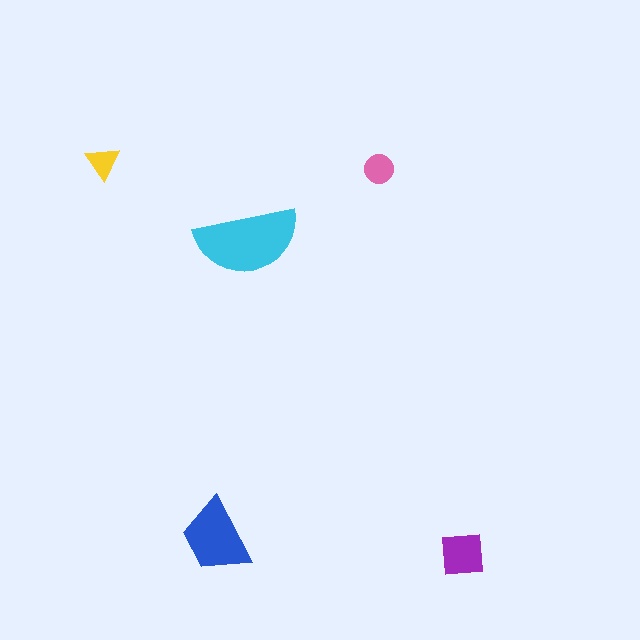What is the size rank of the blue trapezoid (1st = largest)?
2nd.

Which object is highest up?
The yellow triangle is topmost.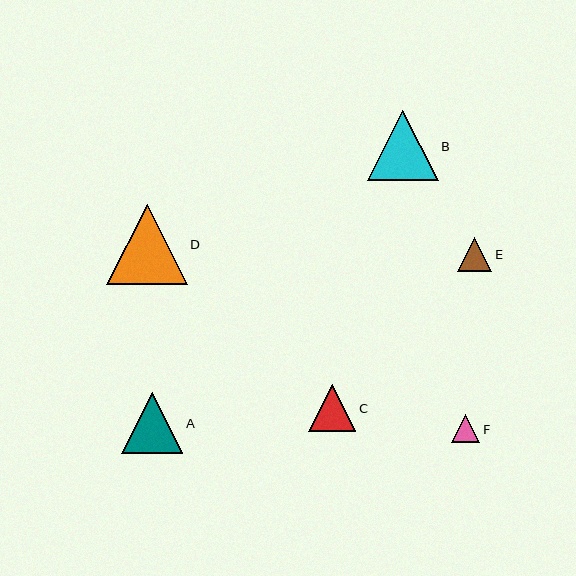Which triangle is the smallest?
Triangle F is the smallest with a size of approximately 29 pixels.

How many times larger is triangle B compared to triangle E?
Triangle B is approximately 2.1 times the size of triangle E.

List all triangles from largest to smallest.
From largest to smallest: D, B, A, C, E, F.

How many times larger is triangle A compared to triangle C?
Triangle A is approximately 1.3 times the size of triangle C.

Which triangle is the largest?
Triangle D is the largest with a size of approximately 81 pixels.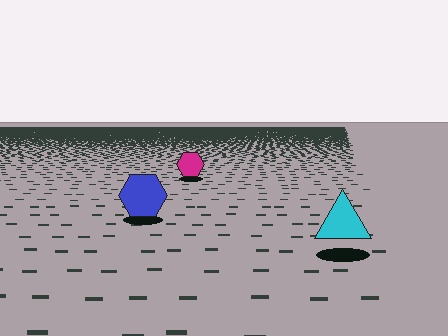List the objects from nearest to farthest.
From nearest to farthest: the cyan triangle, the blue hexagon, the magenta hexagon.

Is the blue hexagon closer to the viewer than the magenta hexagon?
Yes. The blue hexagon is closer — you can tell from the texture gradient: the ground texture is coarser near it.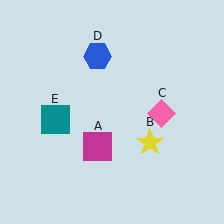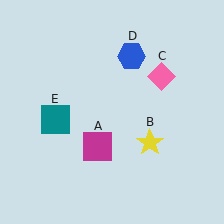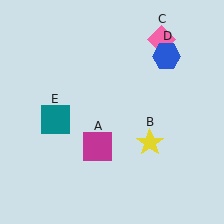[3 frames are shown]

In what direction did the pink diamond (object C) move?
The pink diamond (object C) moved up.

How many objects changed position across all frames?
2 objects changed position: pink diamond (object C), blue hexagon (object D).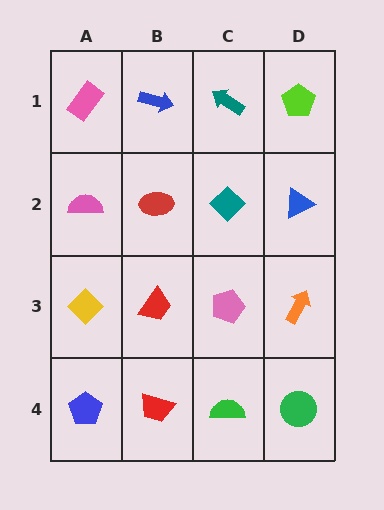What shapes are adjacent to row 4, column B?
A red trapezoid (row 3, column B), a blue pentagon (row 4, column A), a green semicircle (row 4, column C).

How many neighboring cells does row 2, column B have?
4.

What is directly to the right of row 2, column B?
A teal diamond.